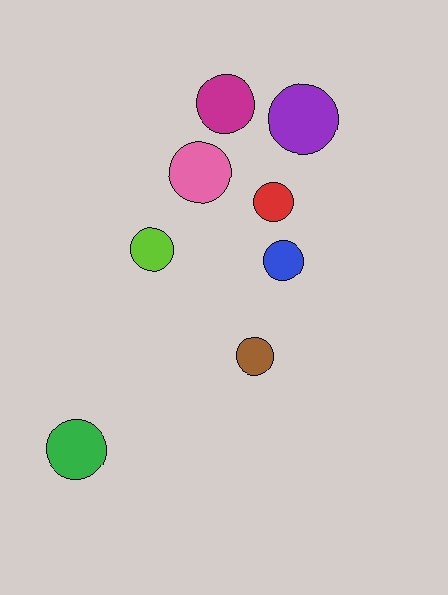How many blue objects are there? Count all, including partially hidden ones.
There is 1 blue object.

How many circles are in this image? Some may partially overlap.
There are 8 circles.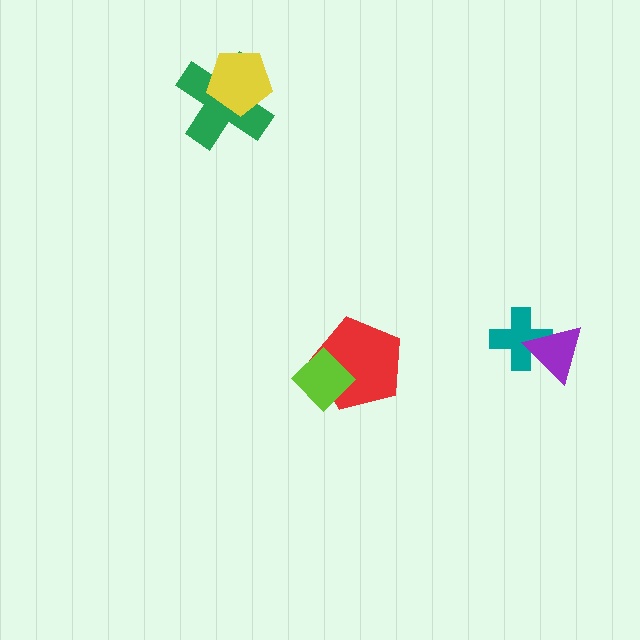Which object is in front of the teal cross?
The purple triangle is in front of the teal cross.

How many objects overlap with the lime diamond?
1 object overlaps with the lime diamond.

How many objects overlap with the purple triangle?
1 object overlaps with the purple triangle.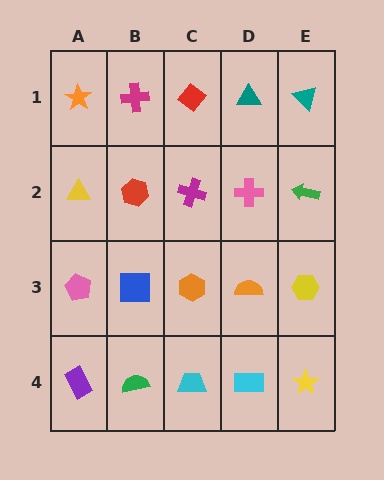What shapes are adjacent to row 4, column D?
An orange semicircle (row 3, column D), a cyan trapezoid (row 4, column C), a yellow star (row 4, column E).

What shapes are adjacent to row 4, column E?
A yellow hexagon (row 3, column E), a cyan rectangle (row 4, column D).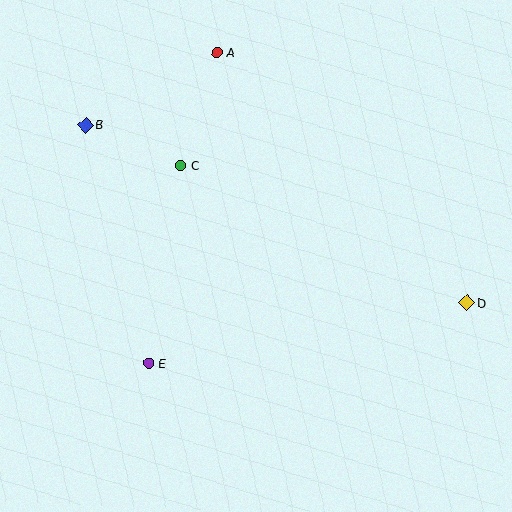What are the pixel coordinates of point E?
Point E is at (149, 363).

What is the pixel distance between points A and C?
The distance between A and C is 119 pixels.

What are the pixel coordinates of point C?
Point C is at (181, 165).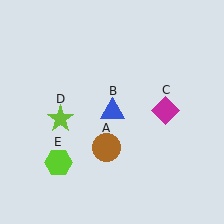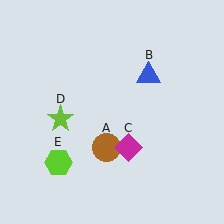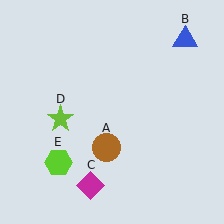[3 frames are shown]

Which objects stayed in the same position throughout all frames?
Brown circle (object A) and lime star (object D) and lime hexagon (object E) remained stationary.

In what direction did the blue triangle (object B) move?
The blue triangle (object B) moved up and to the right.